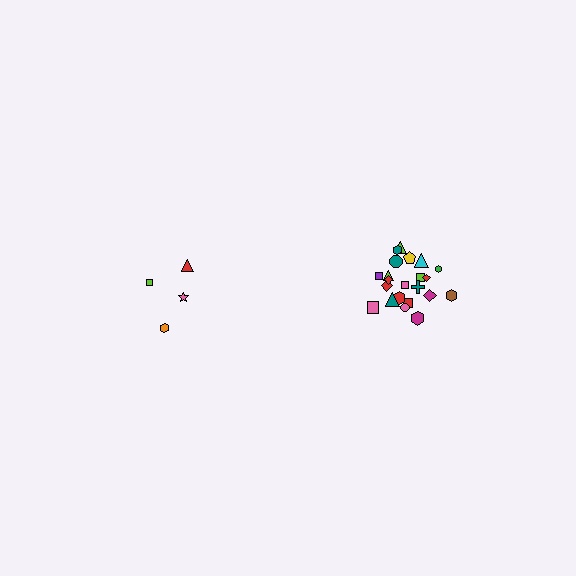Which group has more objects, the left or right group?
The right group.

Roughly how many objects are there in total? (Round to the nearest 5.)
Roughly 25 objects in total.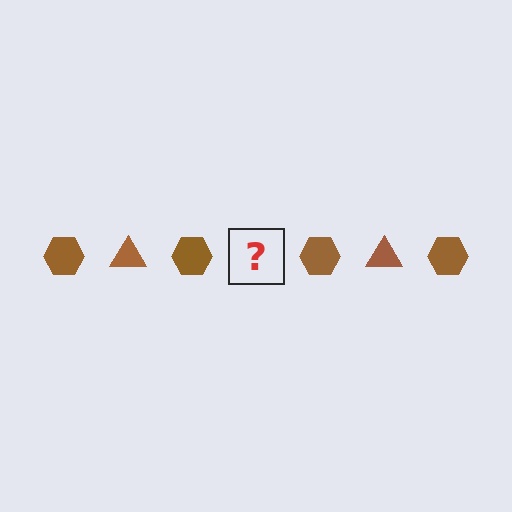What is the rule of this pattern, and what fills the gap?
The rule is that the pattern cycles through hexagon, triangle shapes in brown. The gap should be filled with a brown triangle.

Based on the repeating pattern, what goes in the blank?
The blank should be a brown triangle.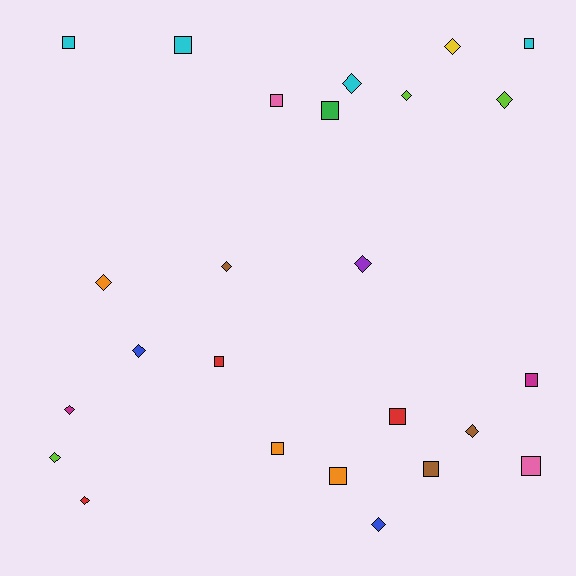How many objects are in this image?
There are 25 objects.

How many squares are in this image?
There are 12 squares.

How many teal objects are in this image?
There are no teal objects.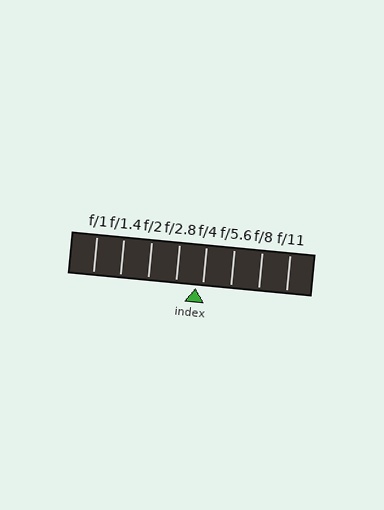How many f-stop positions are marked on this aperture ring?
There are 8 f-stop positions marked.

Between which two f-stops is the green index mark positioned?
The index mark is between f/2.8 and f/4.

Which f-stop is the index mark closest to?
The index mark is closest to f/4.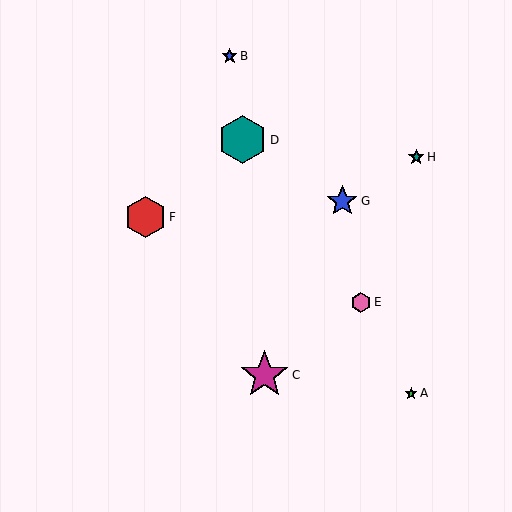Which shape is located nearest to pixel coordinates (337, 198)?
The blue star (labeled G) at (342, 201) is nearest to that location.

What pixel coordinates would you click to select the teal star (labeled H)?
Click at (416, 157) to select the teal star H.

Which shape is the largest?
The teal hexagon (labeled D) is the largest.